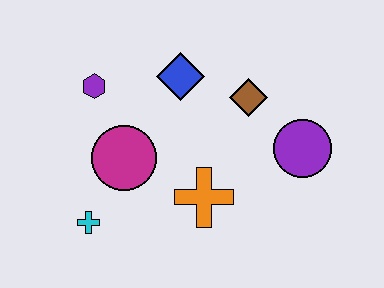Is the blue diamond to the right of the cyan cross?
Yes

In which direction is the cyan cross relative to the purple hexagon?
The cyan cross is below the purple hexagon.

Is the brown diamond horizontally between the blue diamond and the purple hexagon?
No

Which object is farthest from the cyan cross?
The purple circle is farthest from the cyan cross.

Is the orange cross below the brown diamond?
Yes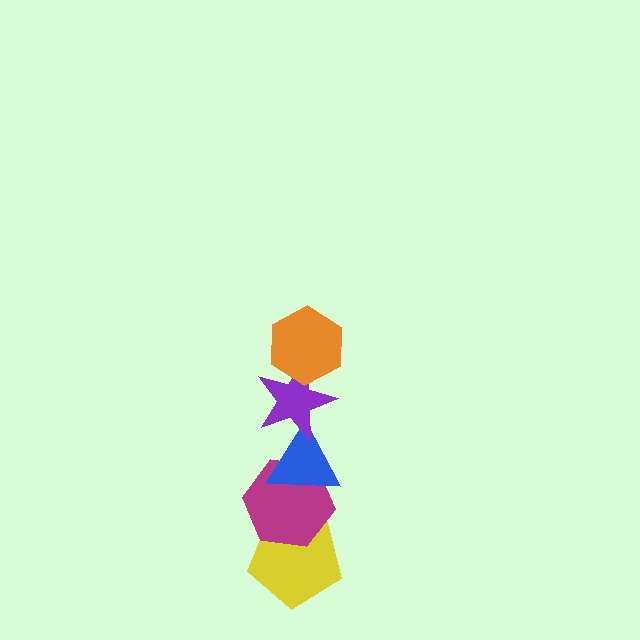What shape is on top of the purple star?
The orange hexagon is on top of the purple star.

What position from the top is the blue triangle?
The blue triangle is 3rd from the top.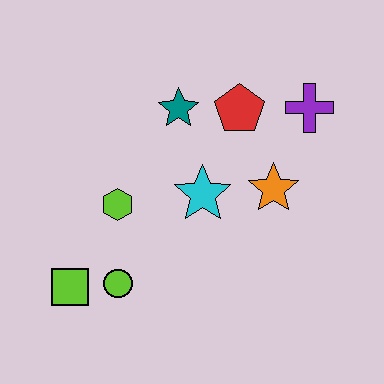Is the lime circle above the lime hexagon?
No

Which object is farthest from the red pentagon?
The lime square is farthest from the red pentagon.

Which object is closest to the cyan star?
The orange star is closest to the cyan star.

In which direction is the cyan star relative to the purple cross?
The cyan star is to the left of the purple cross.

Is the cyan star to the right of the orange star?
No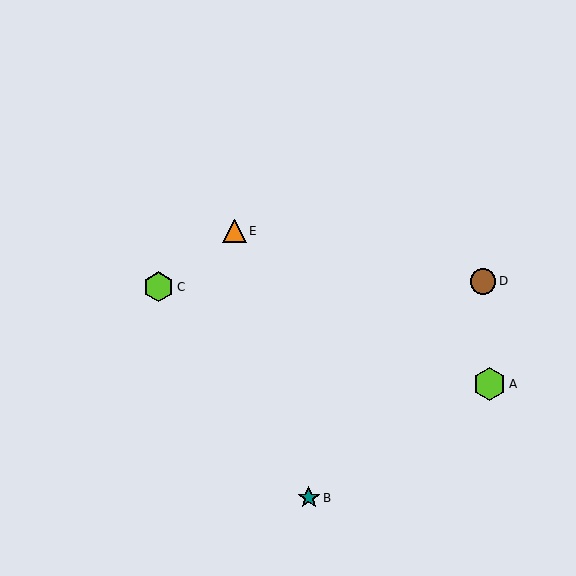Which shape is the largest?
The lime hexagon (labeled A) is the largest.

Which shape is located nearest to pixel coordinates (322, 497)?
The teal star (labeled B) at (309, 498) is nearest to that location.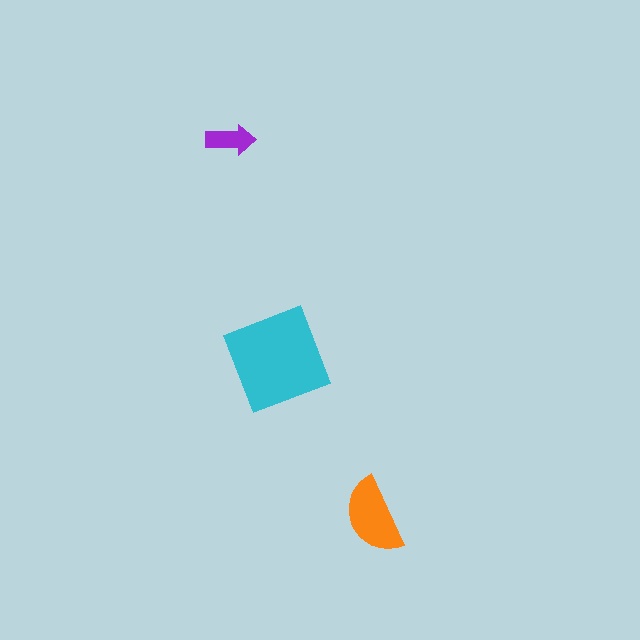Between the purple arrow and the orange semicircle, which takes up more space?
The orange semicircle.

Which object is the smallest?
The purple arrow.